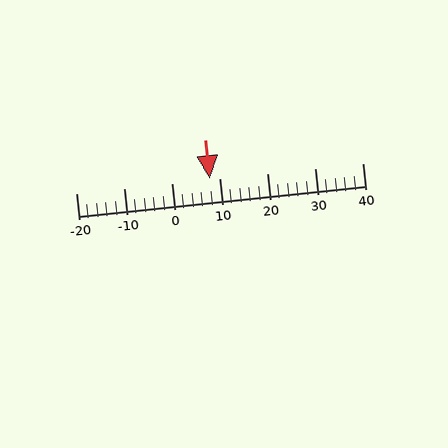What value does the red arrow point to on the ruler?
The red arrow points to approximately 8.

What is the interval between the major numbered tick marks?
The major tick marks are spaced 10 units apart.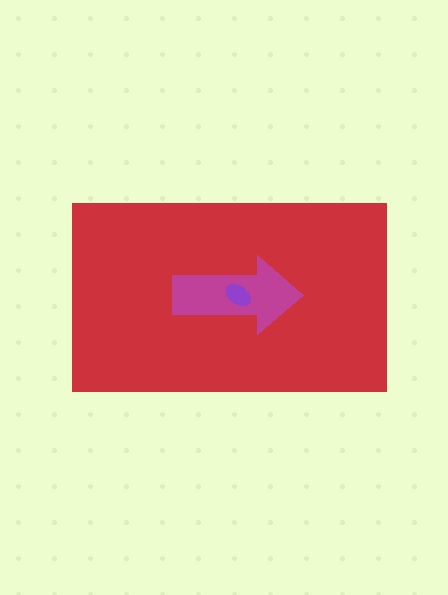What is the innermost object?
The purple ellipse.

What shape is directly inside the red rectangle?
The magenta arrow.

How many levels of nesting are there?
3.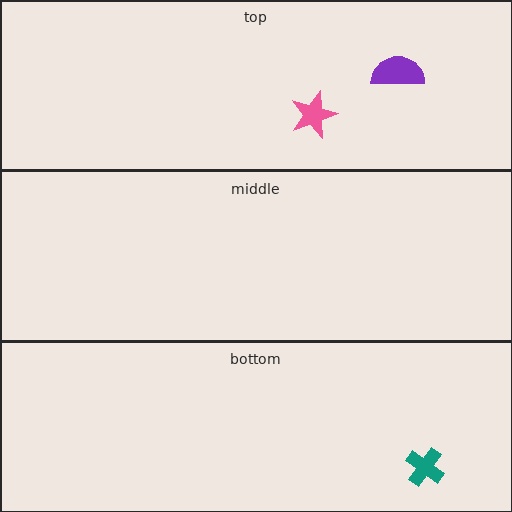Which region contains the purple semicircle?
The top region.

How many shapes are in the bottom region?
1.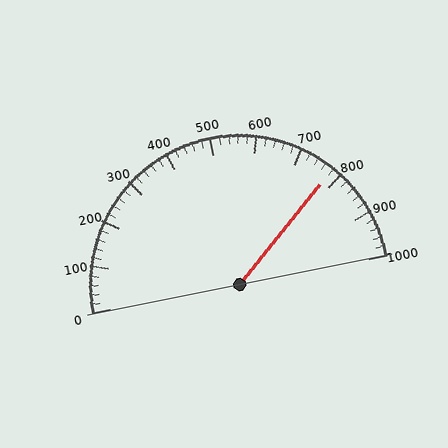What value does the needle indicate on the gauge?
The needle indicates approximately 780.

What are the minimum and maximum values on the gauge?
The gauge ranges from 0 to 1000.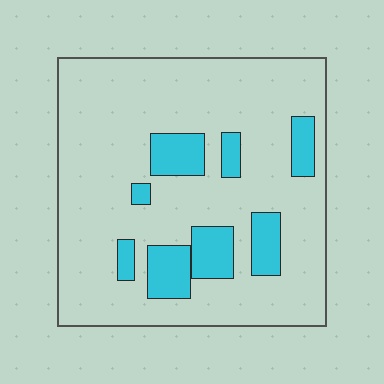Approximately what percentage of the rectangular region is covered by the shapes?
Approximately 15%.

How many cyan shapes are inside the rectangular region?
8.